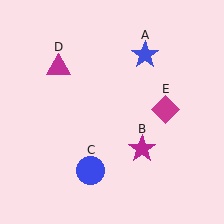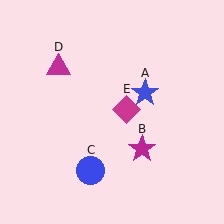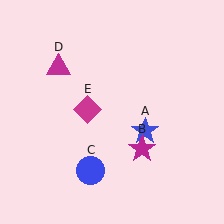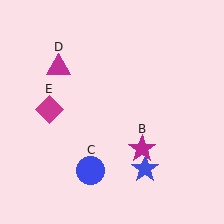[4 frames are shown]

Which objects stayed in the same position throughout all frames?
Magenta star (object B) and blue circle (object C) and magenta triangle (object D) remained stationary.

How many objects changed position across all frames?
2 objects changed position: blue star (object A), magenta diamond (object E).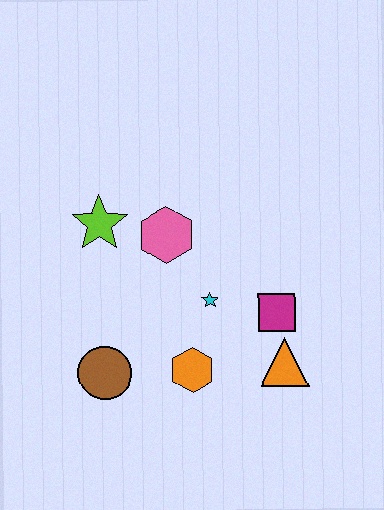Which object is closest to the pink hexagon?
The lime star is closest to the pink hexagon.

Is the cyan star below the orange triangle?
No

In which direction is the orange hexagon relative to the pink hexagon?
The orange hexagon is below the pink hexagon.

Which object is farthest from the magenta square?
The lime star is farthest from the magenta square.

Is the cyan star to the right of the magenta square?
No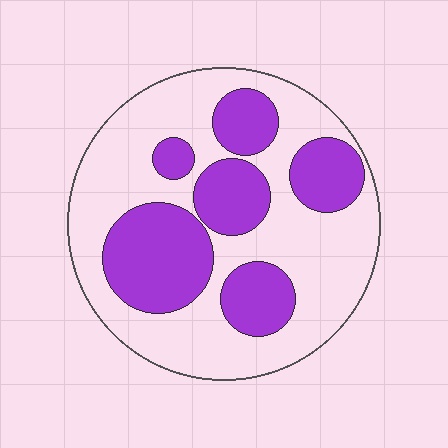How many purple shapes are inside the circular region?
6.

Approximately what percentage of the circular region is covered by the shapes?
Approximately 35%.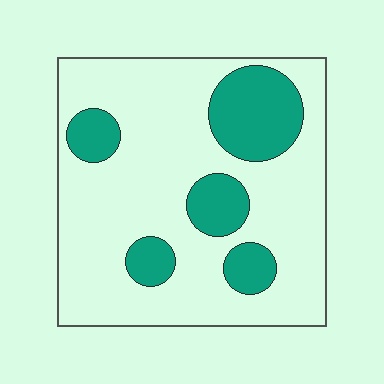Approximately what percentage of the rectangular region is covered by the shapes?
Approximately 25%.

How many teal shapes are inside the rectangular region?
5.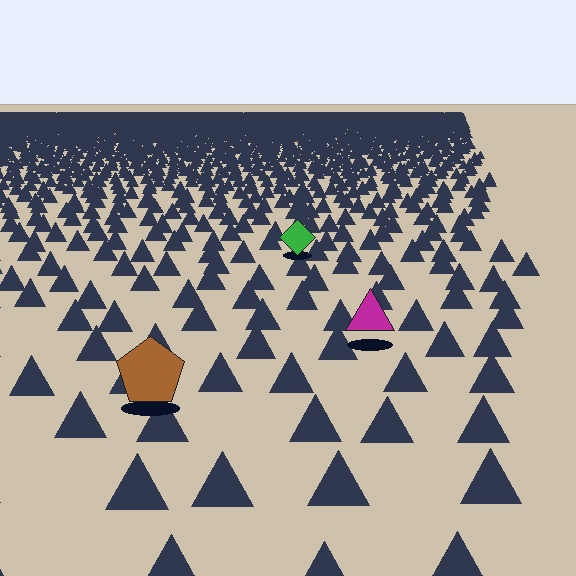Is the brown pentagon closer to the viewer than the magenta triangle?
Yes. The brown pentagon is closer — you can tell from the texture gradient: the ground texture is coarser near it.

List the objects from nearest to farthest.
From nearest to farthest: the brown pentagon, the magenta triangle, the green diamond.